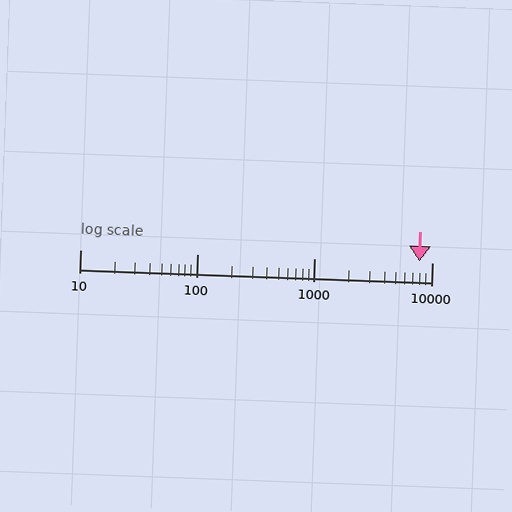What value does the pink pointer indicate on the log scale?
The pointer indicates approximately 7800.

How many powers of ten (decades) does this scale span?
The scale spans 3 decades, from 10 to 10000.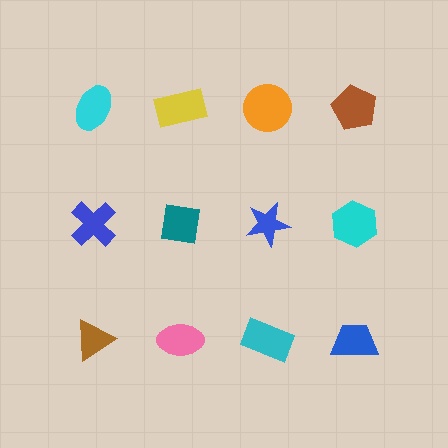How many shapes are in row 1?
4 shapes.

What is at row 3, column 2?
A pink ellipse.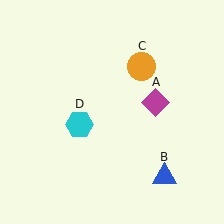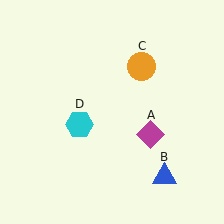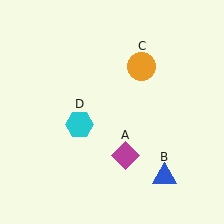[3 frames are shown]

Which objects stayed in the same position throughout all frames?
Blue triangle (object B) and orange circle (object C) and cyan hexagon (object D) remained stationary.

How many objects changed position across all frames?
1 object changed position: magenta diamond (object A).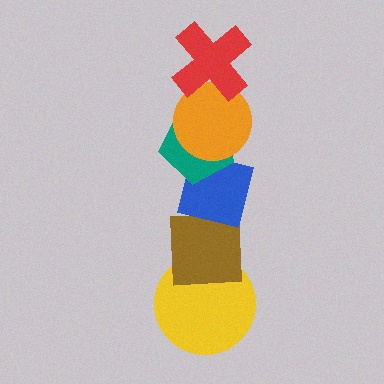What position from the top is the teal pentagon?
The teal pentagon is 3rd from the top.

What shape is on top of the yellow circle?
The brown square is on top of the yellow circle.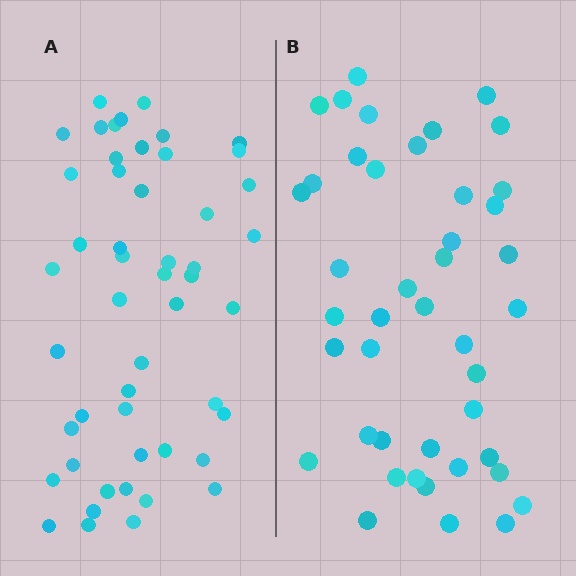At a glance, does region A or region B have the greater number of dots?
Region A (the left region) has more dots.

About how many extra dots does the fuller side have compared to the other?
Region A has roughly 8 or so more dots than region B.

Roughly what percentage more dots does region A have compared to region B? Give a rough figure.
About 15% more.